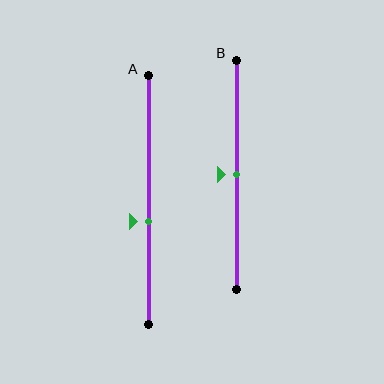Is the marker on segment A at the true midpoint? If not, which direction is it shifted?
No, the marker on segment A is shifted downward by about 9% of the segment length.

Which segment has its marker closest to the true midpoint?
Segment B has its marker closest to the true midpoint.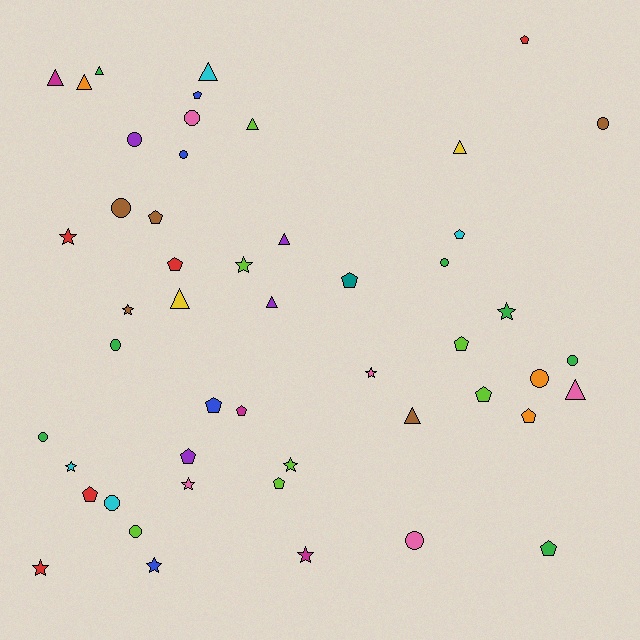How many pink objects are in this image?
There are 5 pink objects.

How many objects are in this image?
There are 50 objects.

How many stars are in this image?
There are 11 stars.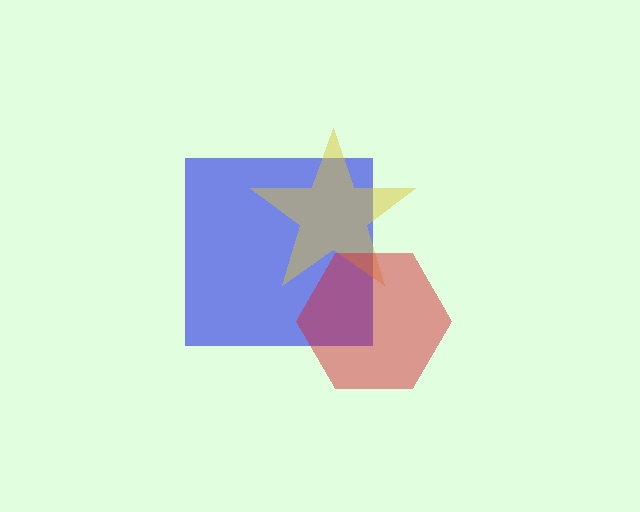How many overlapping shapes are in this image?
There are 3 overlapping shapes in the image.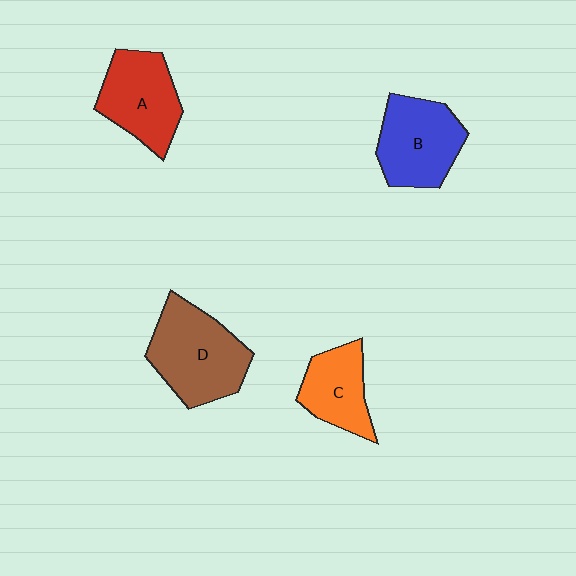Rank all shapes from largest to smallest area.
From largest to smallest: D (brown), B (blue), A (red), C (orange).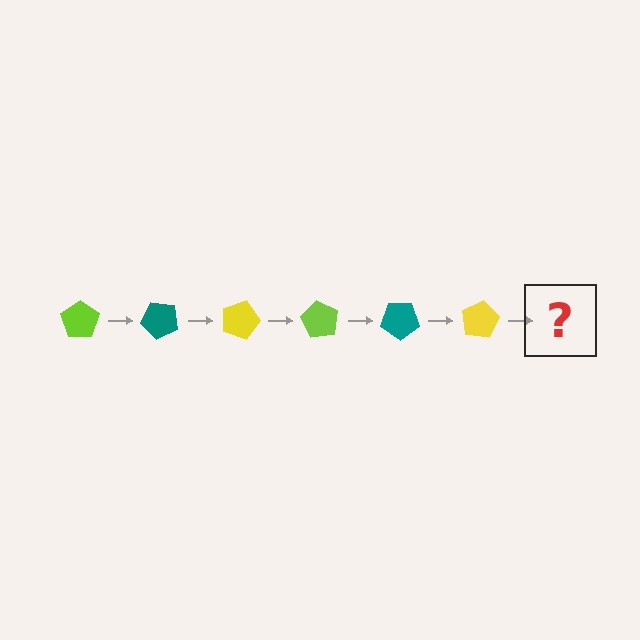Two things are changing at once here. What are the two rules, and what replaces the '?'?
The two rules are that it rotates 45 degrees each step and the color cycles through lime, teal, and yellow. The '?' should be a lime pentagon, rotated 270 degrees from the start.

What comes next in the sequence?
The next element should be a lime pentagon, rotated 270 degrees from the start.